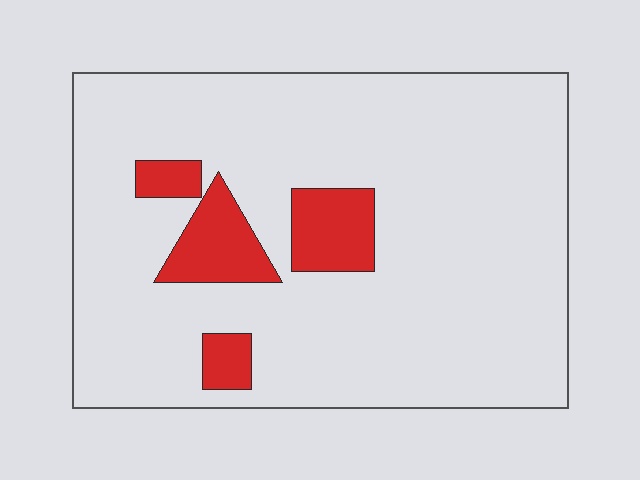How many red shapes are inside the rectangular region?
4.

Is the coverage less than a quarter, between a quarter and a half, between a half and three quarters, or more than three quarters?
Less than a quarter.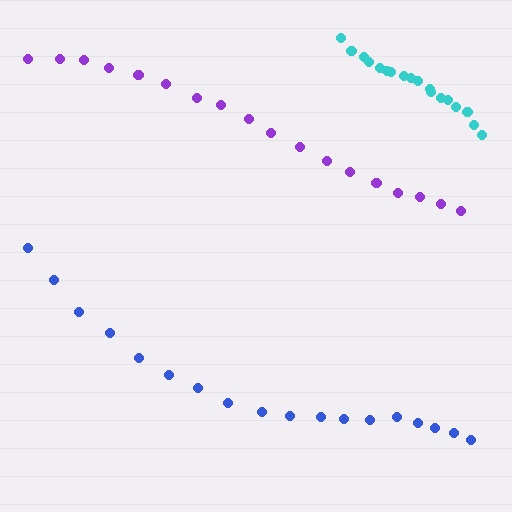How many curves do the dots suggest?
There are 3 distinct paths.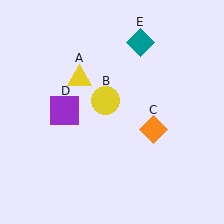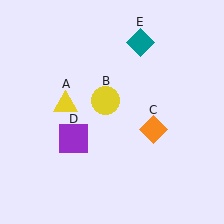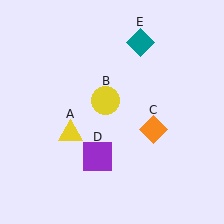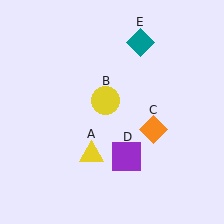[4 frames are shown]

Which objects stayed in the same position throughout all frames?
Yellow circle (object B) and orange diamond (object C) and teal diamond (object E) remained stationary.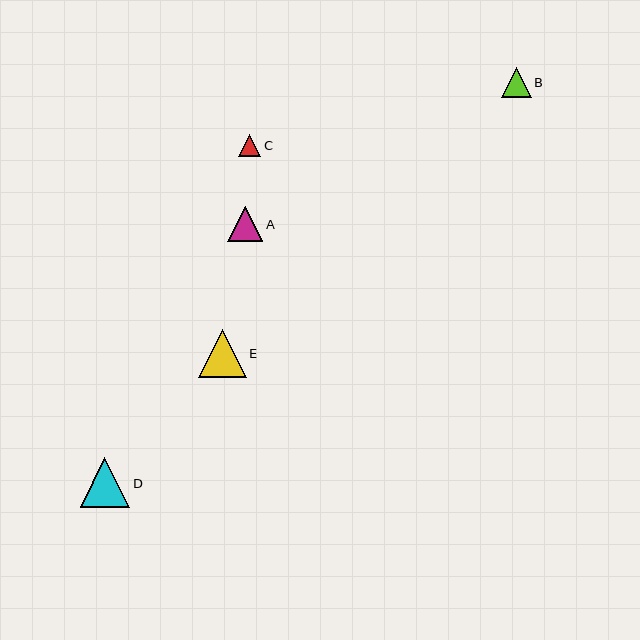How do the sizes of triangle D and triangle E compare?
Triangle D and triangle E are approximately the same size.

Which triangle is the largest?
Triangle D is the largest with a size of approximately 50 pixels.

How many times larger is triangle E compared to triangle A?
Triangle E is approximately 1.4 times the size of triangle A.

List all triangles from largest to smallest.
From largest to smallest: D, E, A, B, C.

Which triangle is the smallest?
Triangle C is the smallest with a size of approximately 22 pixels.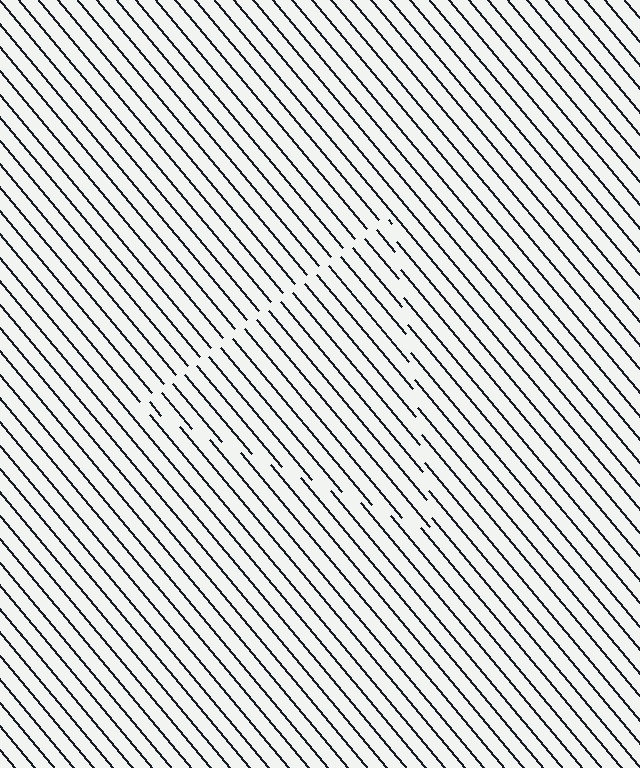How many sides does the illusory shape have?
3 sides — the line-ends trace a triangle.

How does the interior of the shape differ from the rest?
The interior of the shape contains the same grating, shifted by half a period — the contour is defined by the phase discontinuity where line-ends from the inner and outer gratings abut.